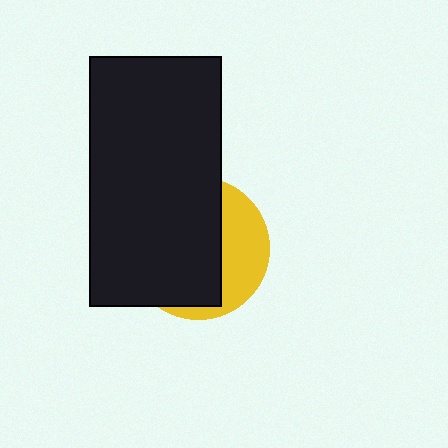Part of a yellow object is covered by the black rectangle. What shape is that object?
It is a circle.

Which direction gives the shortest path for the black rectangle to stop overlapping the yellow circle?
Moving left gives the shortest separation.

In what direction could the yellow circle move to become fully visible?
The yellow circle could move right. That would shift it out from behind the black rectangle entirely.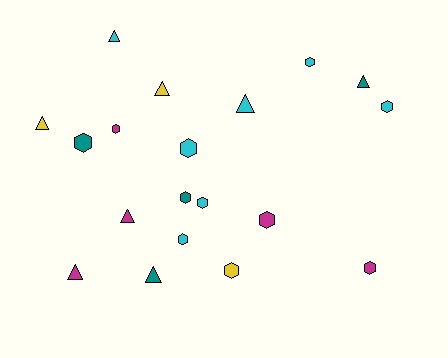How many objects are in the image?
There are 19 objects.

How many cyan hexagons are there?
There are 5 cyan hexagons.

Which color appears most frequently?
Cyan, with 7 objects.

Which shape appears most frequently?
Hexagon, with 11 objects.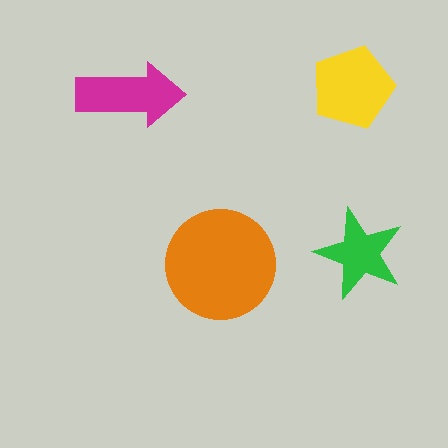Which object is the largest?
The orange circle.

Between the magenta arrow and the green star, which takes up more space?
The magenta arrow.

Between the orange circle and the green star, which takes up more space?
The orange circle.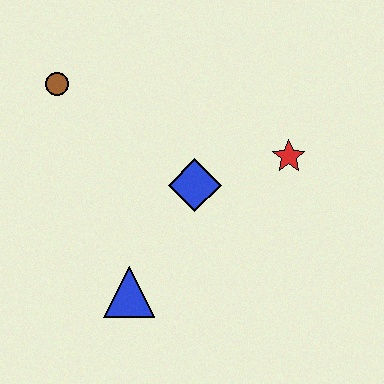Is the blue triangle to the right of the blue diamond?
No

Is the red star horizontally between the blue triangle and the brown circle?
No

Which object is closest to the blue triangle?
The blue diamond is closest to the blue triangle.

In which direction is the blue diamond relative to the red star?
The blue diamond is to the left of the red star.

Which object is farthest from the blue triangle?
The brown circle is farthest from the blue triangle.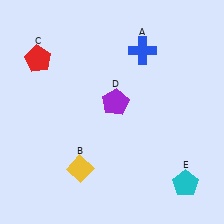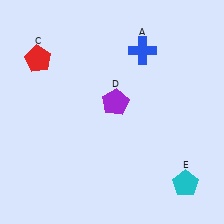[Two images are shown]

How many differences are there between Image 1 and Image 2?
There is 1 difference between the two images.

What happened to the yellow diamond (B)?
The yellow diamond (B) was removed in Image 2. It was in the bottom-left area of Image 1.